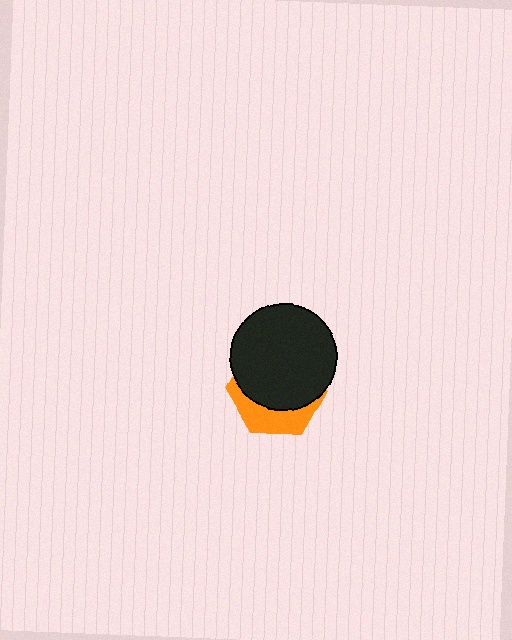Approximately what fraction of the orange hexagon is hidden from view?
Roughly 67% of the orange hexagon is hidden behind the black circle.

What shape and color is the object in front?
The object in front is a black circle.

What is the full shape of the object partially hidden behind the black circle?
The partially hidden object is an orange hexagon.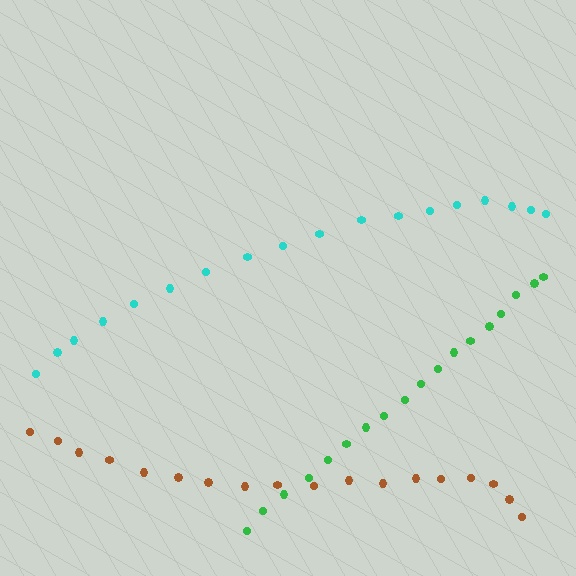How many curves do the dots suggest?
There are 3 distinct paths.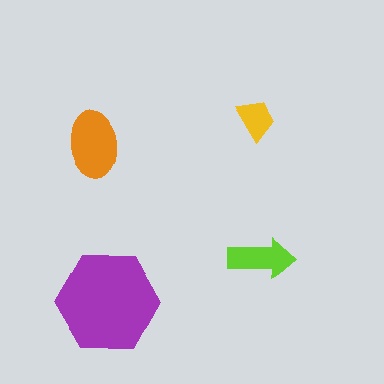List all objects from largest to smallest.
The purple hexagon, the orange ellipse, the lime arrow, the yellow trapezoid.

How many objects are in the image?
There are 4 objects in the image.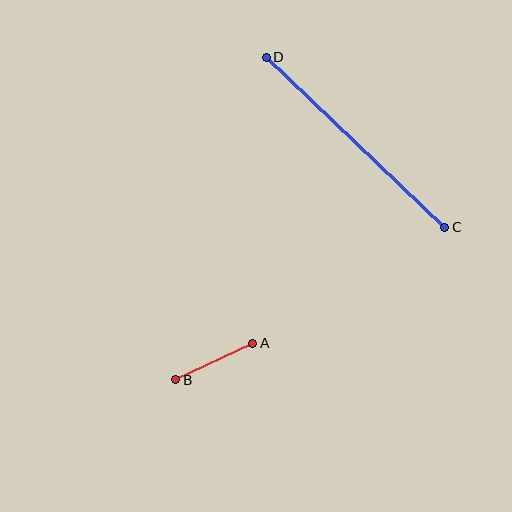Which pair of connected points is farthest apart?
Points C and D are farthest apart.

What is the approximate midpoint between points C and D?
The midpoint is at approximately (355, 142) pixels.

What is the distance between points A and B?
The distance is approximately 85 pixels.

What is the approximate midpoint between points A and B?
The midpoint is at approximately (214, 362) pixels.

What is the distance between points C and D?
The distance is approximately 246 pixels.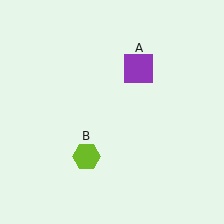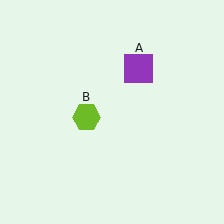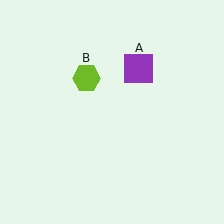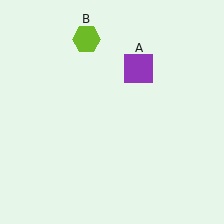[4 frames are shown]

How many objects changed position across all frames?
1 object changed position: lime hexagon (object B).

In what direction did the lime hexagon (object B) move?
The lime hexagon (object B) moved up.